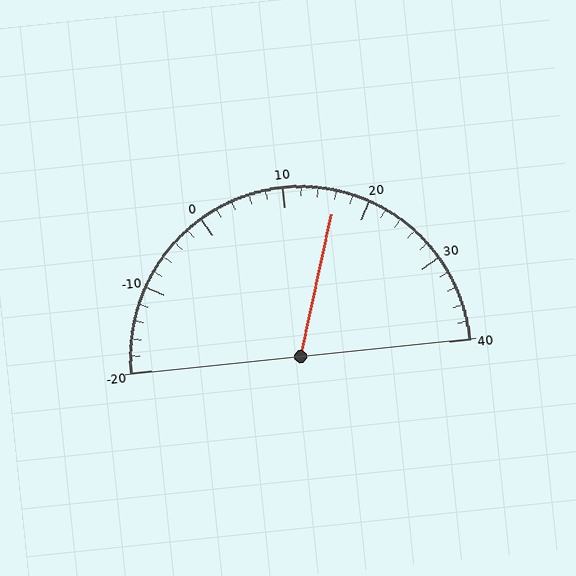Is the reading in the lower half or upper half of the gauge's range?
The reading is in the upper half of the range (-20 to 40).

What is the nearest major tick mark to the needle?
The nearest major tick mark is 20.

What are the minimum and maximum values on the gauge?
The gauge ranges from -20 to 40.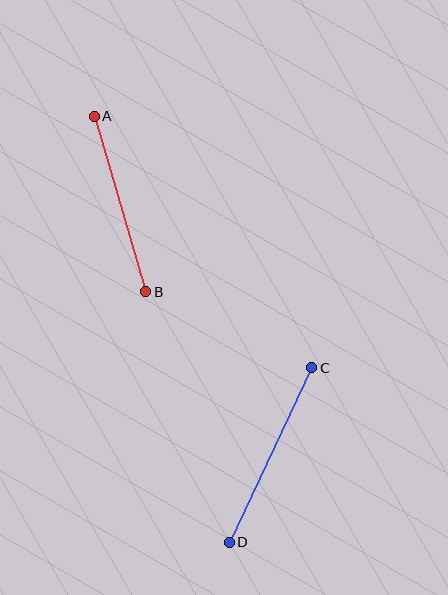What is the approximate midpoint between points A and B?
The midpoint is at approximately (120, 204) pixels.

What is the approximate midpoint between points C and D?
The midpoint is at approximately (271, 455) pixels.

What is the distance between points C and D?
The distance is approximately 193 pixels.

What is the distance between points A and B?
The distance is approximately 183 pixels.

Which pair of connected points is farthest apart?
Points C and D are farthest apart.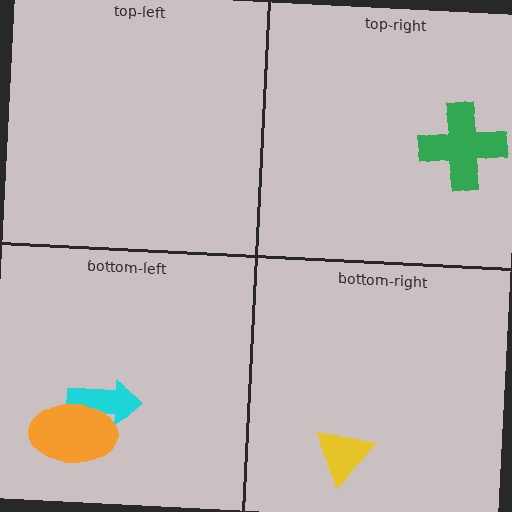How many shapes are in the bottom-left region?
2.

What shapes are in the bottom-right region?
The yellow triangle.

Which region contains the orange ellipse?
The bottom-left region.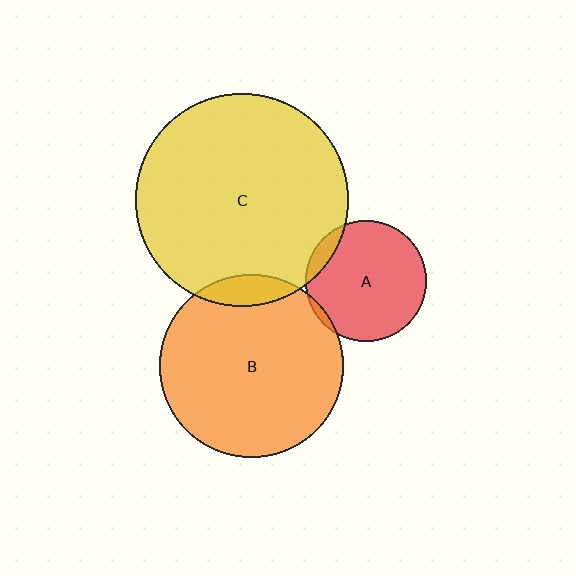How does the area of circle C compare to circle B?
Approximately 1.3 times.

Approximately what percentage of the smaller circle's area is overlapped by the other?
Approximately 5%.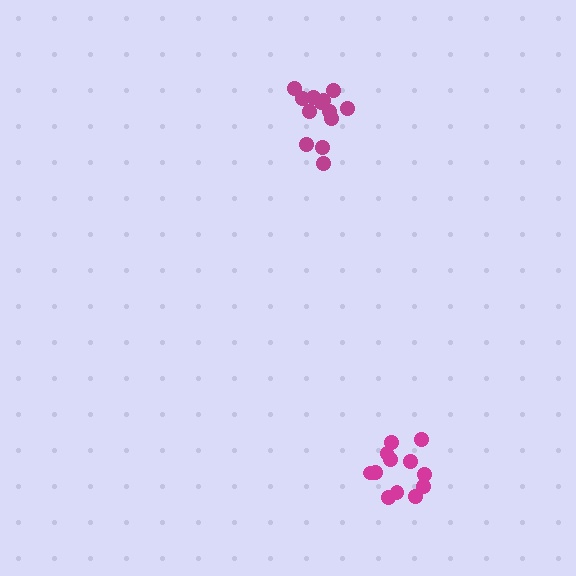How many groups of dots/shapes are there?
There are 2 groups.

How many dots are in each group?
Group 1: 12 dots, Group 2: 13 dots (25 total).